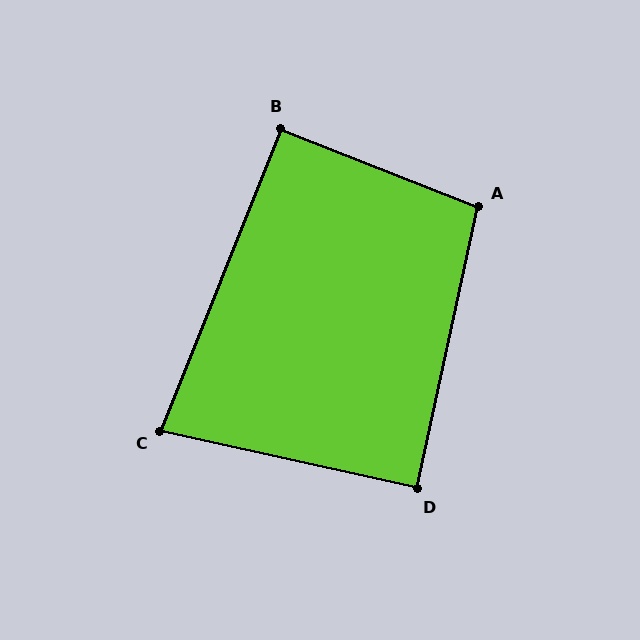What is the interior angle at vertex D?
Approximately 90 degrees (approximately right).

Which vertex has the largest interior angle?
A, at approximately 99 degrees.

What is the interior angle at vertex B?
Approximately 90 degrees (approximately right).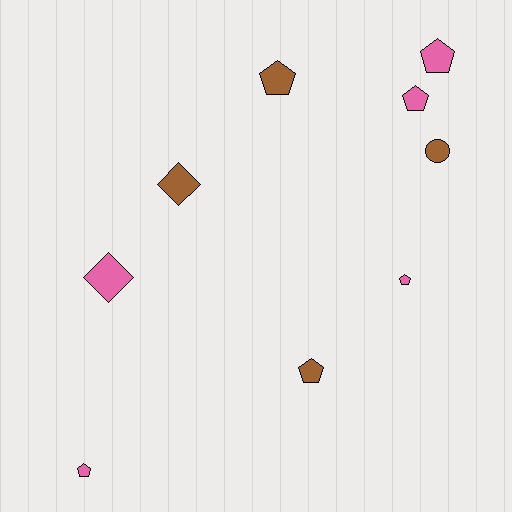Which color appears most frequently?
Pink, with 5 objects.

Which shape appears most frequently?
Pentagon, with 6 objects.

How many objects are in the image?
There are 9 objects.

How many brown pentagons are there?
There are 2 brown pentagons.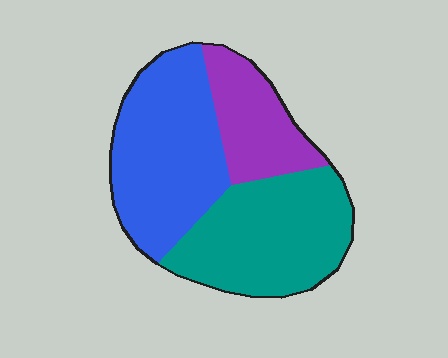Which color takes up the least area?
Purple, at roughly 20%.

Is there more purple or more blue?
Blue.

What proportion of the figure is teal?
Teal covers roughly 40% of the figure.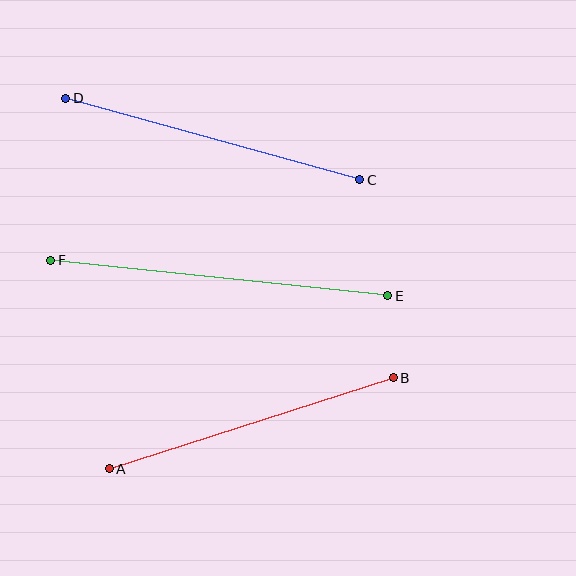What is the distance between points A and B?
The distance is approximately 298 pixels.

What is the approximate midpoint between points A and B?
The midpoint is at approximately (251, 423) pixels.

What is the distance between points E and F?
The distance is approximately 339 pixels.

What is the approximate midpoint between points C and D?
The midpoint is at approximately (213, 139) pixels.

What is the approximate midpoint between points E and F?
The midpoint is at approximately (219, 278) pixels.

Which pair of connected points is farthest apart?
Points E and F are farthest apart.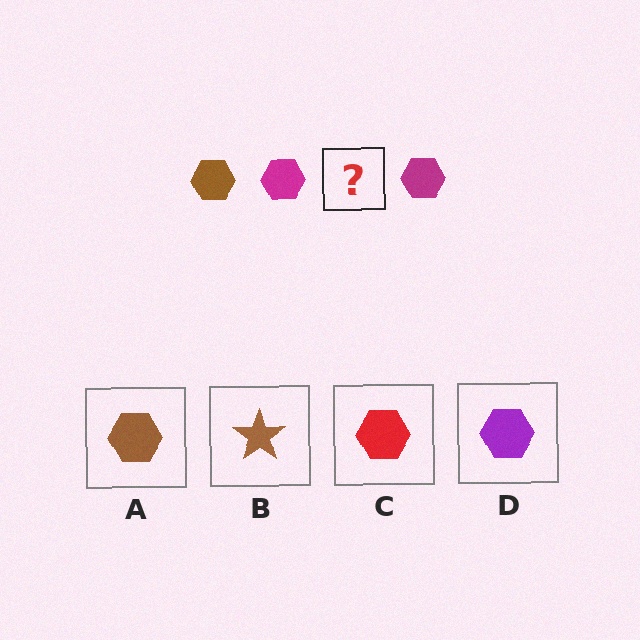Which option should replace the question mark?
Option A.